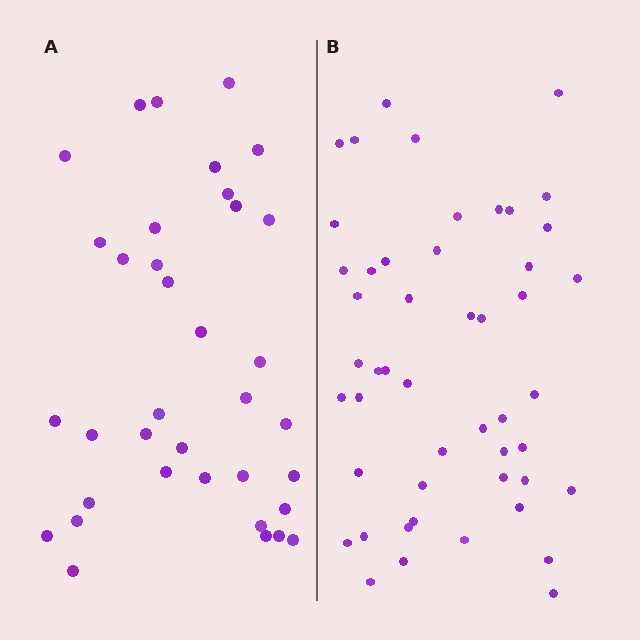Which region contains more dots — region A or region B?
Region B (the right region) has more dots.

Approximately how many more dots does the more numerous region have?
Region B has approximately 15 more dots than region A.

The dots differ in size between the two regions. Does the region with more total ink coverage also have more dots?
No. Region A has more total ink coverage because its dots are larger, but region B actually contains more individual dots. Total area can be misleading — the number of items is what matters here.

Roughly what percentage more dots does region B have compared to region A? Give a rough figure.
About 35% more.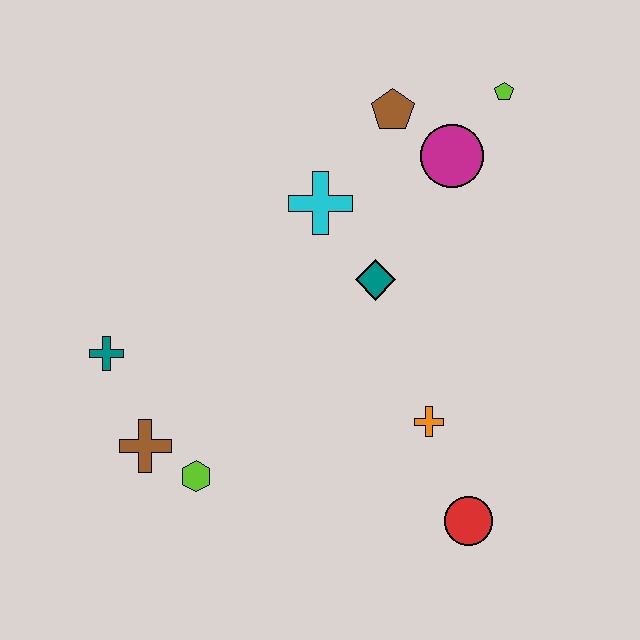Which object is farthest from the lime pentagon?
The brown cross is farthest from the lime pentagon.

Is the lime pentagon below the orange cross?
No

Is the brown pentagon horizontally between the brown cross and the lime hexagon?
No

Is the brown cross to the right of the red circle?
No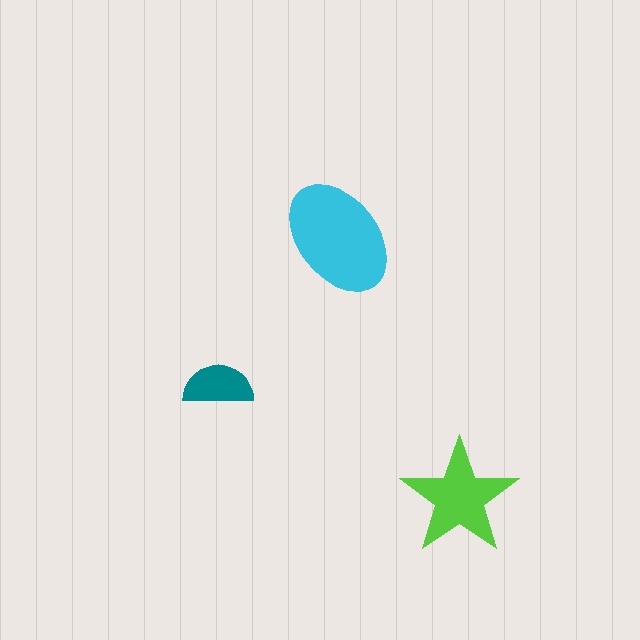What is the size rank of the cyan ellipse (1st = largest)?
1st.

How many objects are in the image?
There are 3 objects in the image.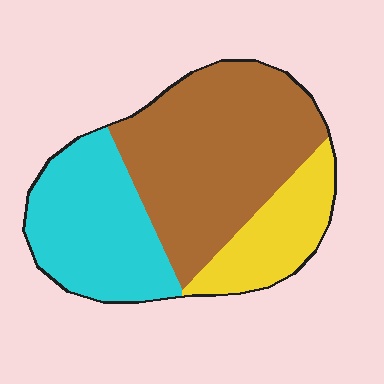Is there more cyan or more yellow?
Cyan.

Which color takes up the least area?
Yellow, at roughly 20%.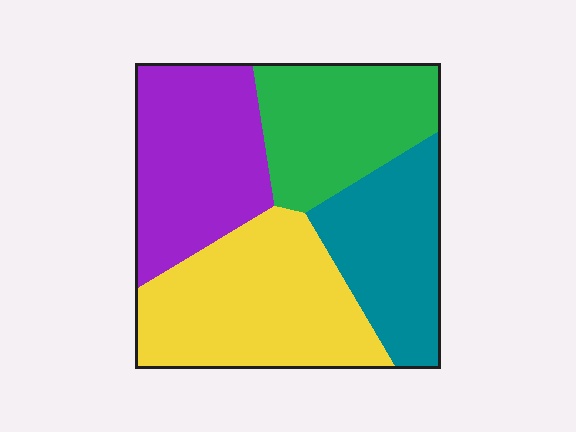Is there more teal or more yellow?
Yellow.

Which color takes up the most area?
Yellow, at roughly 30%.